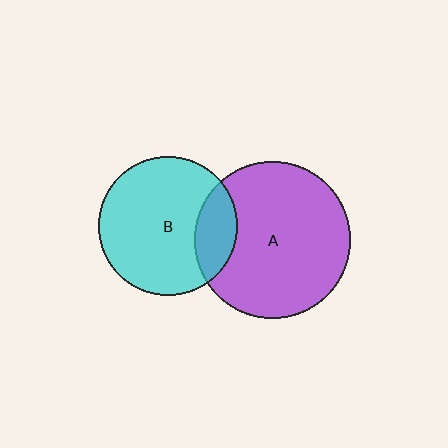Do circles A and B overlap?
Yes.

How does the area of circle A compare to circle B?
Approximately 1.3 times.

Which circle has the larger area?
Circle A (purple).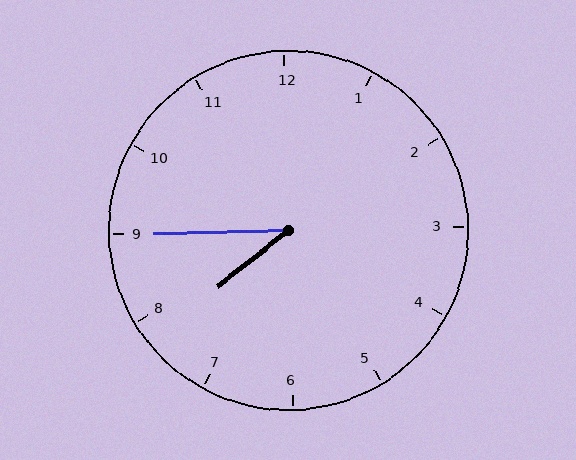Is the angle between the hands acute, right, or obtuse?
It is acute.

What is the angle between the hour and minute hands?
Approximately 38 degrees.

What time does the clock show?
7:45.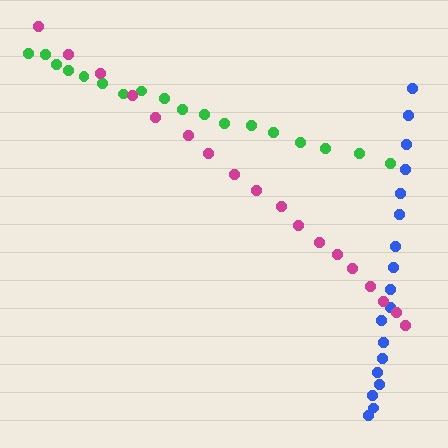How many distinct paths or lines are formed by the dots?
There are 3 distinct paths.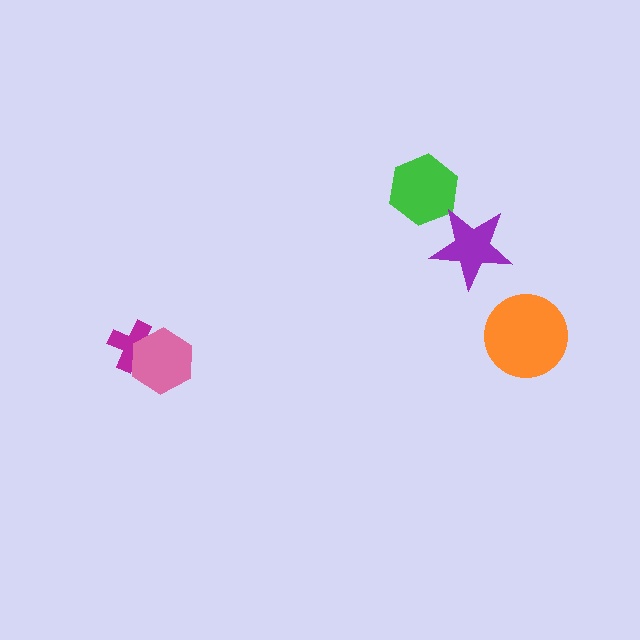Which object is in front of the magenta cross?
The pink hexagon is in front of the magenta cross.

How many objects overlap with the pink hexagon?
1 object overlaps with the pink hexagon.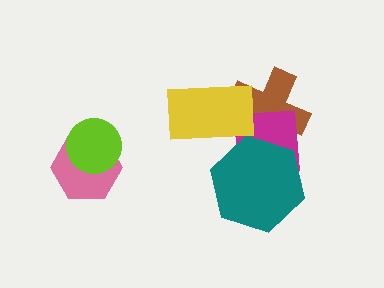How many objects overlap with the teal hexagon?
2 objects overlap with the teal hexagon.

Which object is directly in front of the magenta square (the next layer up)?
The teal hexagon is directly in front of the magenta square.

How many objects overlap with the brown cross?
3 objects overlap with the brown cross.